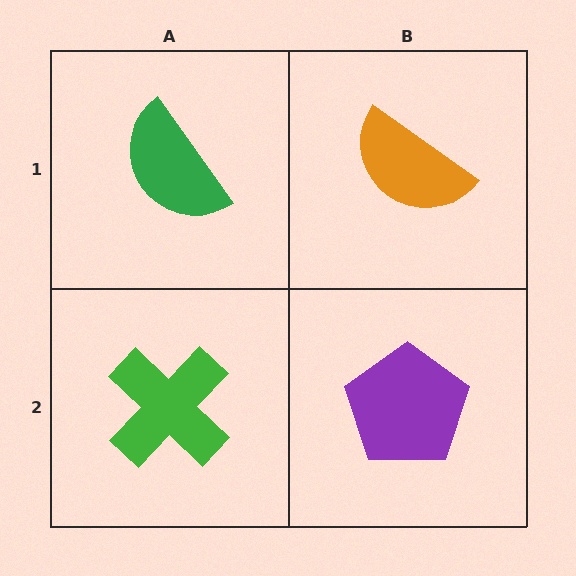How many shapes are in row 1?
2 shapes.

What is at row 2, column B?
A purple pentagon.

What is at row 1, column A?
A green semicircle.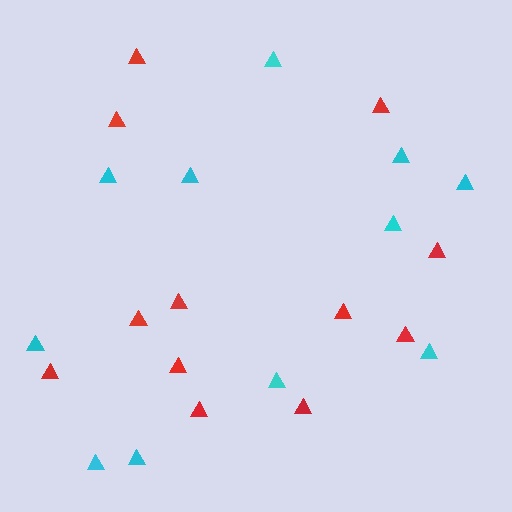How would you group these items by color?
There are 2 groups: one group of red triangles (12) and one group of cyan triangles (11).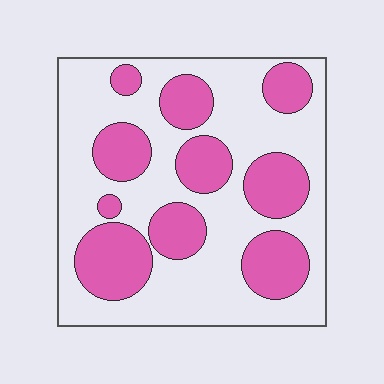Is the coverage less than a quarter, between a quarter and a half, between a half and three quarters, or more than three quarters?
Between a quarter and a half.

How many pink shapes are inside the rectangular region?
10.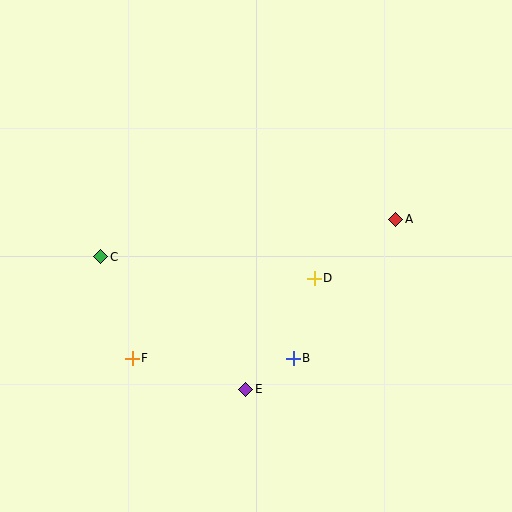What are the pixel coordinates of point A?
Point A is at (396, 219).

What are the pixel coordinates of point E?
Point E is at (246, 389).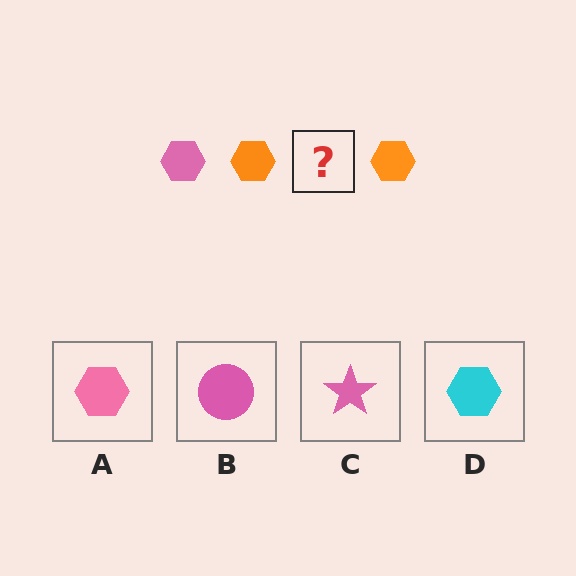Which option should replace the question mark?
Option A.